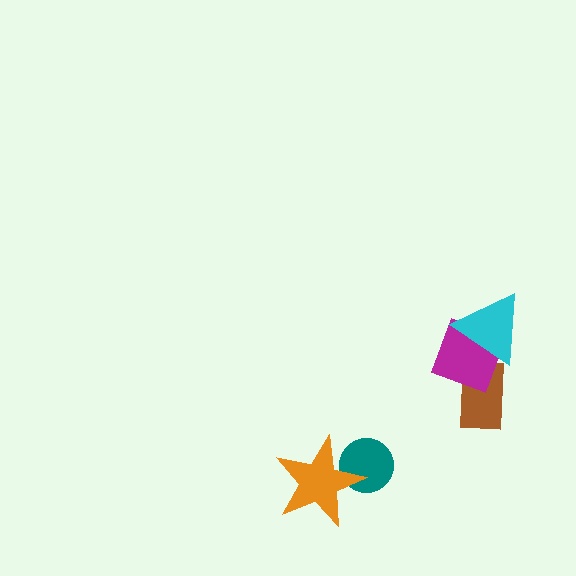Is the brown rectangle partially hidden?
Yes, it is partially covered by another shape.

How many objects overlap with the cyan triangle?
1 object overlaps with the cyan triangle.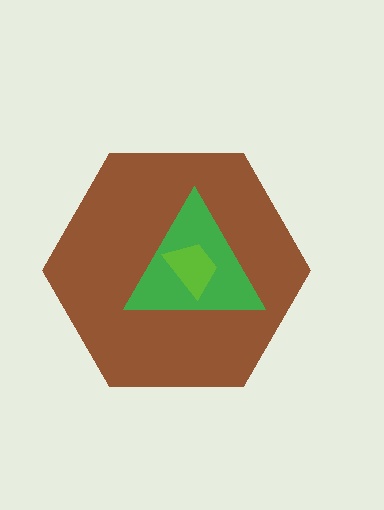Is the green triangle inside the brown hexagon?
Yes.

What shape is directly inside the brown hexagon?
The green triangle.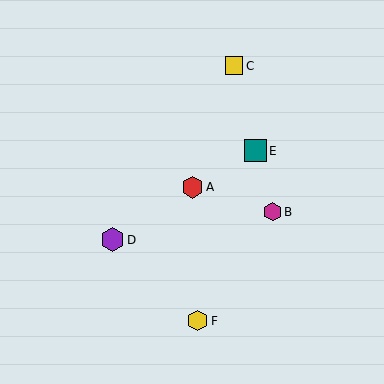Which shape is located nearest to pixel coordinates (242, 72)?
The yellow square (labeled C) at (234, 66) is nearest to that location.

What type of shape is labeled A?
Shape A is a red hexagon.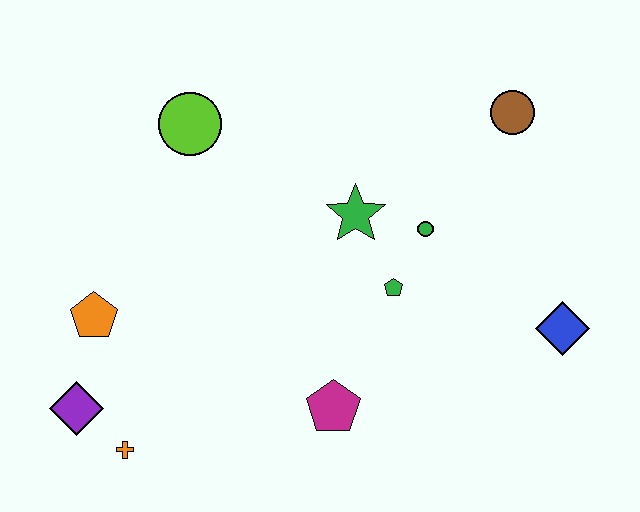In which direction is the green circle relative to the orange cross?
The green circle is to the right of the orange cross.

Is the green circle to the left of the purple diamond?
No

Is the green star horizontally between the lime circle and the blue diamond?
Yes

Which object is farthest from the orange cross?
The brown circle is farthest from the orange cross.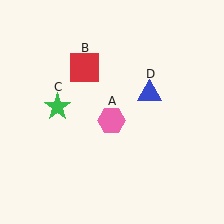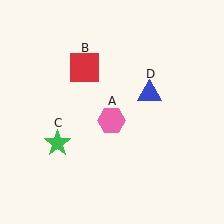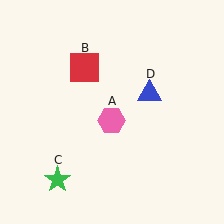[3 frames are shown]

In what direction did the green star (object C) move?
The green star (object C) moved down.